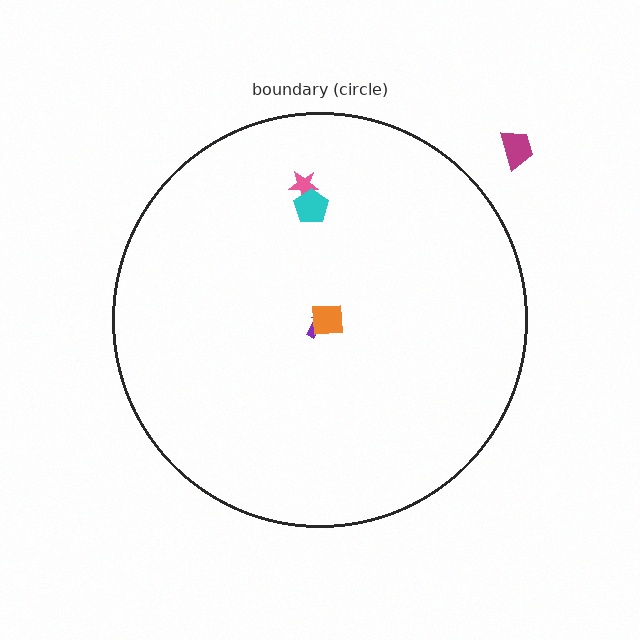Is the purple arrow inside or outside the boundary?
Inside.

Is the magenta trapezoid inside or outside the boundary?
Outside.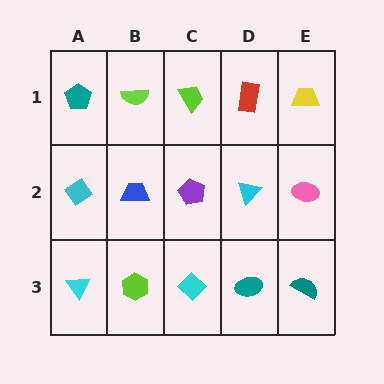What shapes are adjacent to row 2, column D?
A red rectangle (row 1, column D), a teal ellipse (row 3, column D), a purple pentagon (row 2, column C), a pink ellipse (row 2, column E).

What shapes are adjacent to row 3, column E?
A pink ellipse (row 2, column E), a teal ellipse (row 3, column D).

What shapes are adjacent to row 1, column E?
A pink ellipse (row 2, column E), a red rectangle (row 1, column D).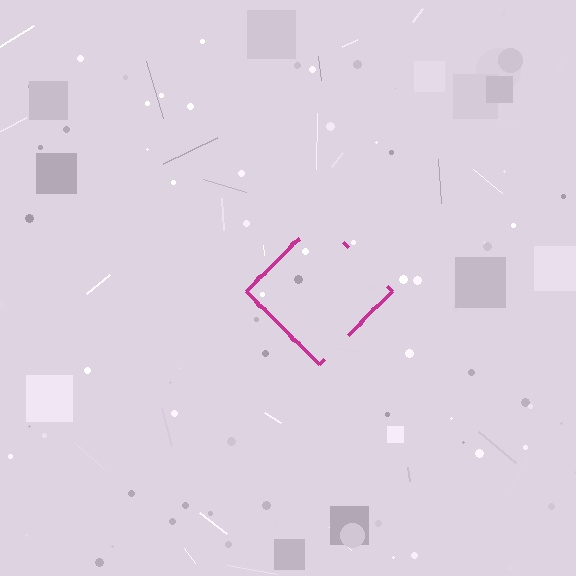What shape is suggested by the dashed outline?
The dashed outline suggests a diamond.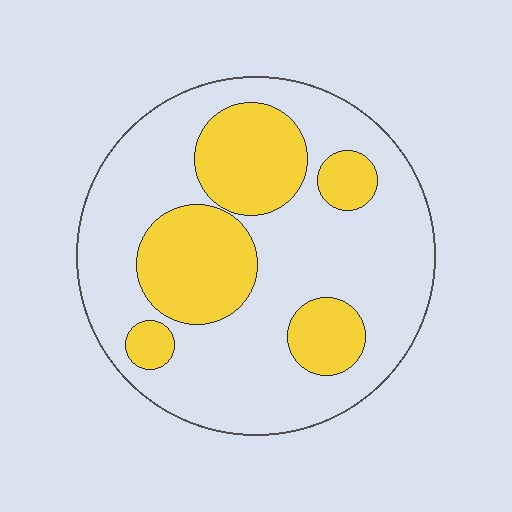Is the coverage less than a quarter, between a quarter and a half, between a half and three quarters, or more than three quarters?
Between a quarter and a half.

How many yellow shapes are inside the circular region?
5.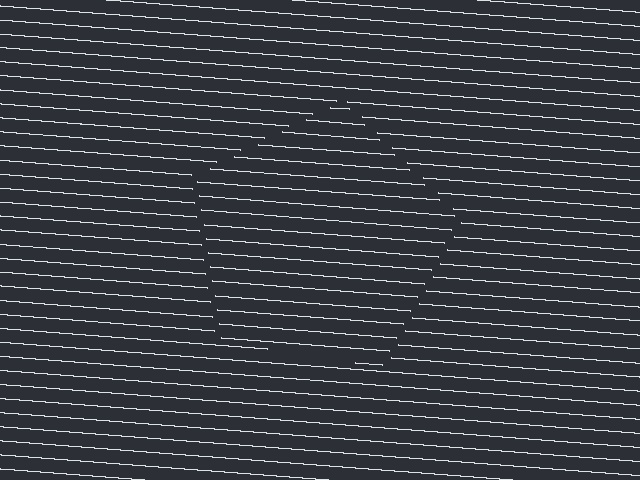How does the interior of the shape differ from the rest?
The interior of the shape contains the same grating, shifted by half a period — the contour is defined by the phase discontinuity where line-ends from the inner and outer gratings abut.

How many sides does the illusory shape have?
5 sides — the line-ends trace a pentagon.